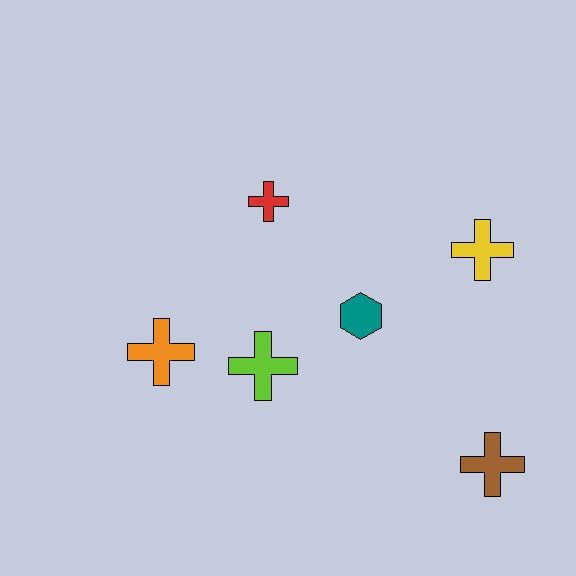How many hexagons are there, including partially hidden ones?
There is 1 hexagon.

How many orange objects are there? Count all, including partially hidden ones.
There is 1 orange object.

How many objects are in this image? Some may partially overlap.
There are 6 objects.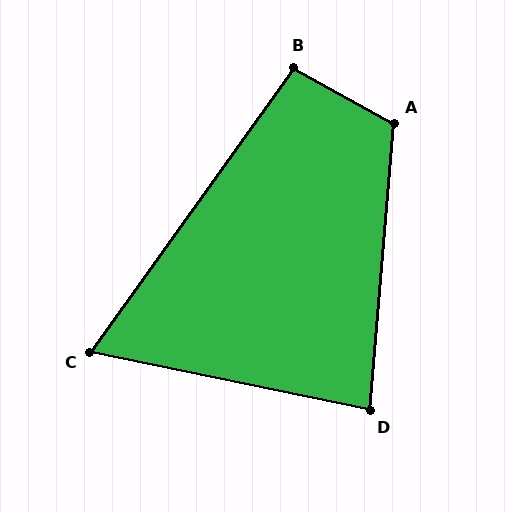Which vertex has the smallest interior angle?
C, at approximately 66 degrees.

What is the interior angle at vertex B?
Approximately 97 degrees (obtuse).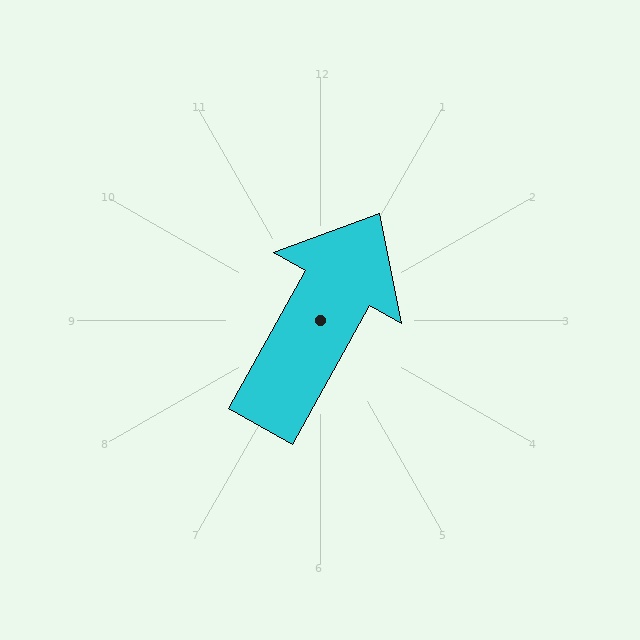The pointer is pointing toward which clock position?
Roughly 1 o'clock.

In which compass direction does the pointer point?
Northeast.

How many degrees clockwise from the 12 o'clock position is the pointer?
Approximately 29 degrees.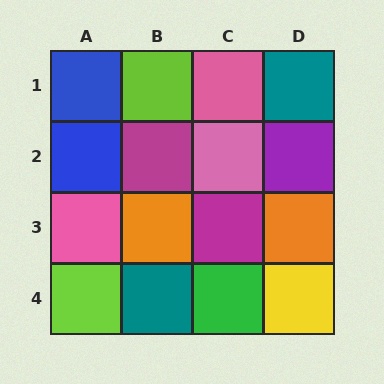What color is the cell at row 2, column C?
Pink.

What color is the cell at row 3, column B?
Orange.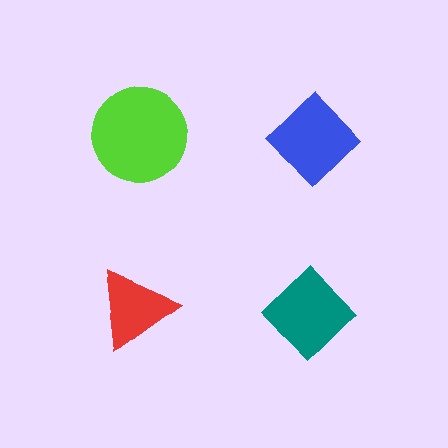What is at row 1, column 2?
A blue diamond.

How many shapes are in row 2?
2 shapes.